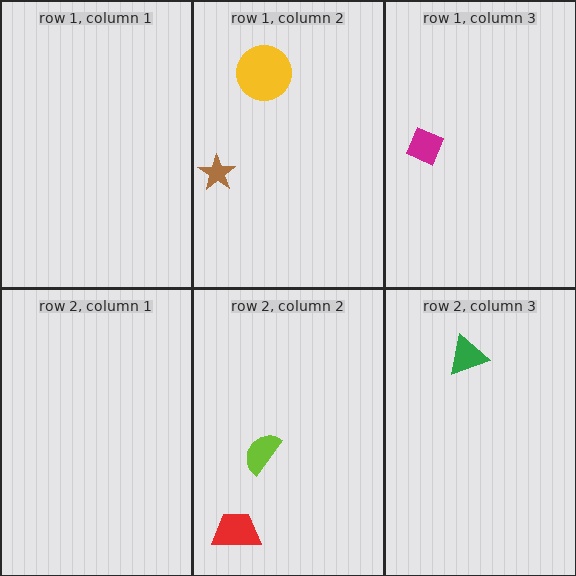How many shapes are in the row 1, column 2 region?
2.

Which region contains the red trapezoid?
The row 2, column 2 region.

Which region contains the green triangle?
The row 2, column 3 region.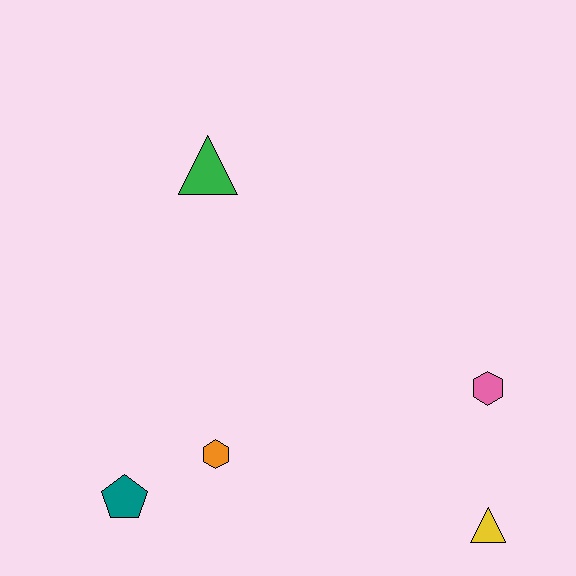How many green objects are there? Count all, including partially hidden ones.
There is 1 green object.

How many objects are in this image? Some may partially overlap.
There are 5 objects.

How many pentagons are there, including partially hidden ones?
There is 1 pentagon.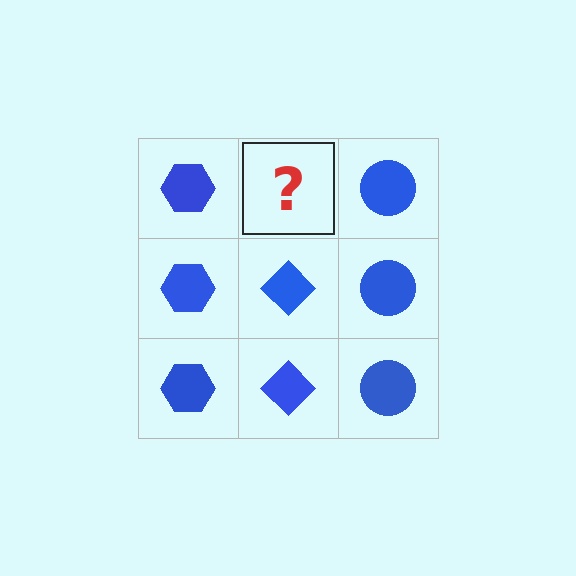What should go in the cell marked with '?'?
The missing cell should contain a blue diamond.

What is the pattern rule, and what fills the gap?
The rule is that each column has a consistent shape. The gap should be filled with a blue diamond.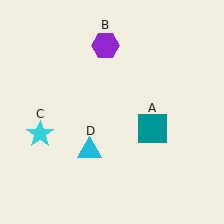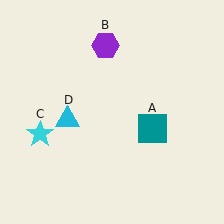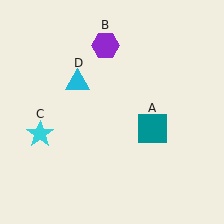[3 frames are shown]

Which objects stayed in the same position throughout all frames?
Teal square (object A) and purple hexagon (object B) and cyan star (object C) remained stationary.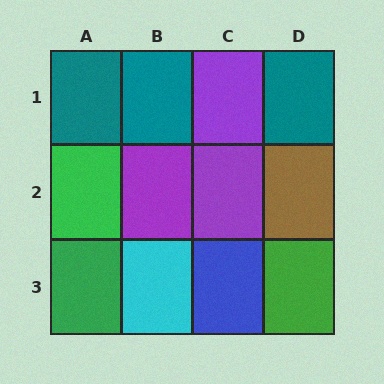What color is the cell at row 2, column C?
Purple.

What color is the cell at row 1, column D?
Teal.